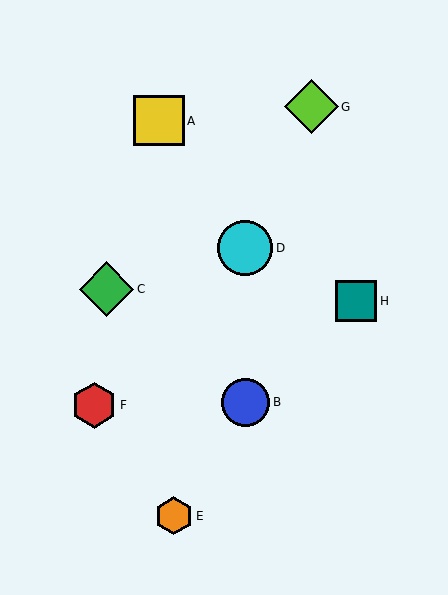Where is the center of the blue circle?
The center of the blue circle is at (246, 402).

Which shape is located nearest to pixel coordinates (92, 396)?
The red hexagon (labeled F) at (94, 405) is nearest to that location.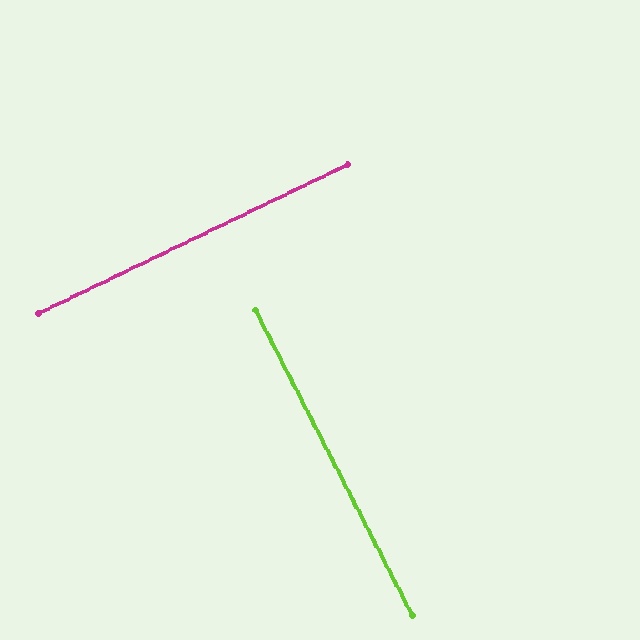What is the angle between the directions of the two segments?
Approximately 88 degrees.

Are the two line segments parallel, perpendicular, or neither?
Perpendicular — they meet at approximately 88°.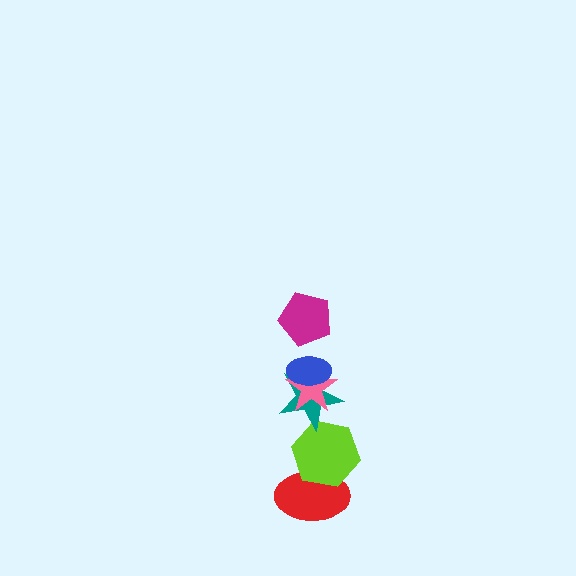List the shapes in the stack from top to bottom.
From top to bottom: the magenta pentagon, the blue ellipse, the pink star, the teal star, the lime hexagon, the red ellipse.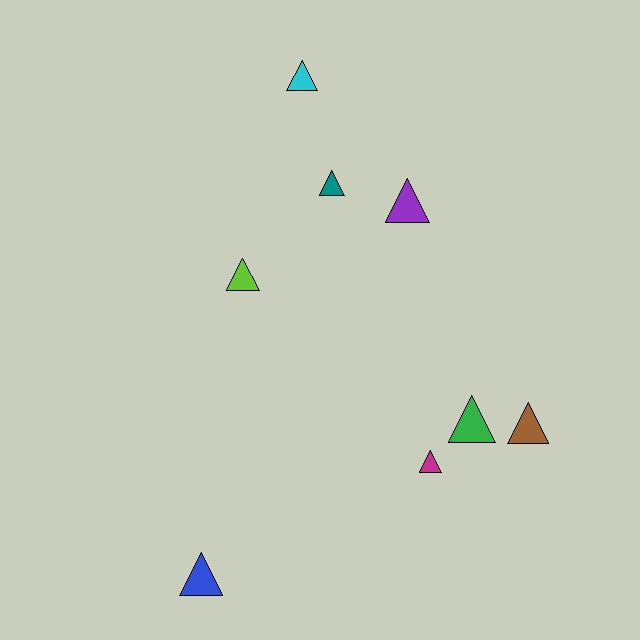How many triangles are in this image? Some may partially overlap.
There are 8 triangles.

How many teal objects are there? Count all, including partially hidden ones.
There is 1 teal object.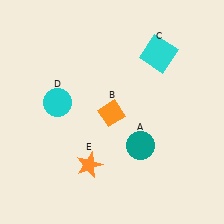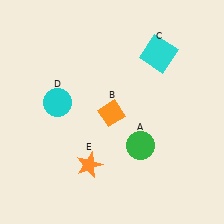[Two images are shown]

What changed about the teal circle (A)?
In Image 1, A is teal. In Image 2, it changed to green.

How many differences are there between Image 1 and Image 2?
There is 1 difference between the two images.